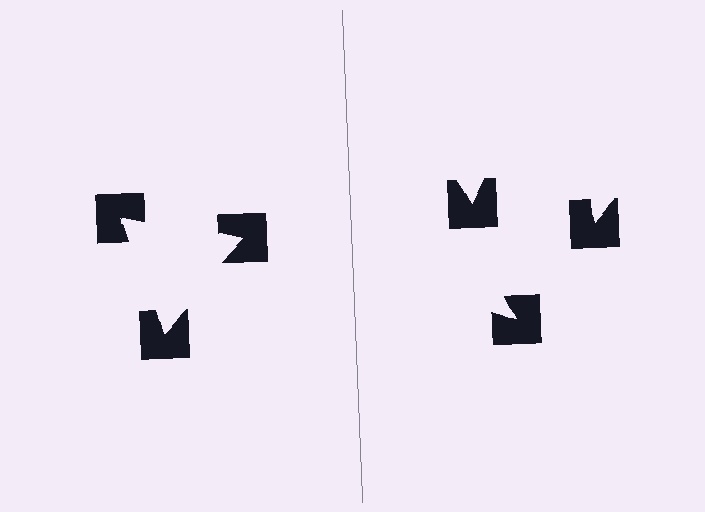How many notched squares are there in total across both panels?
6 — 3 on each side.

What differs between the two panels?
The notched squares are positioned identically on both sides; only the wedge orientations differ. On the left they align to a triangle; on the right they are misaligned.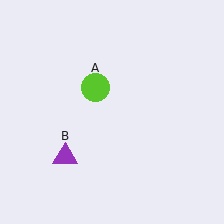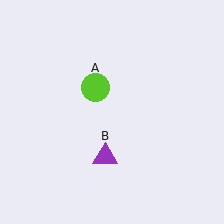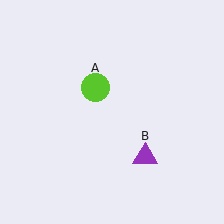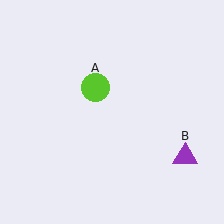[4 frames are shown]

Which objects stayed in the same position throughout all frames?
Lime circle (object A) remained stationary.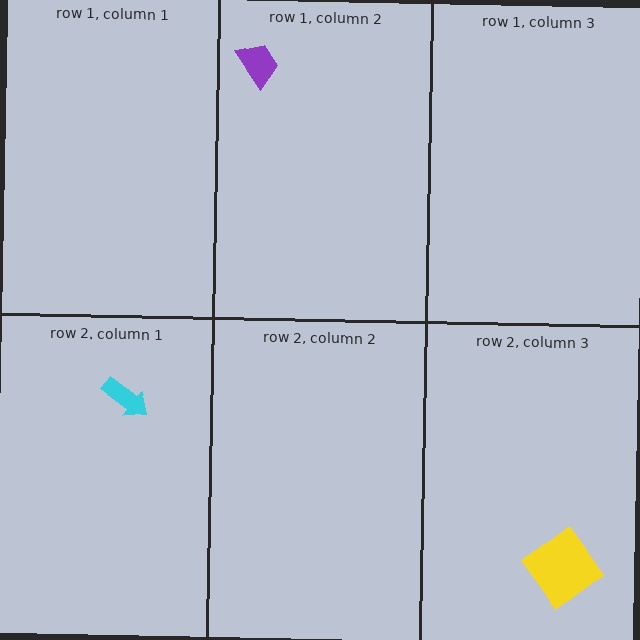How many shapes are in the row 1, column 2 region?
1.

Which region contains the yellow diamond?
The row 2, column 3 region.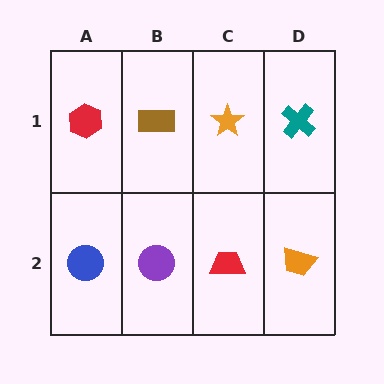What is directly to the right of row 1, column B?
An orange star.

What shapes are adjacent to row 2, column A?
A red hexagon (row 1, column A), a purple circle (row 2, column B).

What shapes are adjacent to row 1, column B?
A purple circle (row 2, column B), a red hexagon (row 1, column A), an orange star (row 1, column C).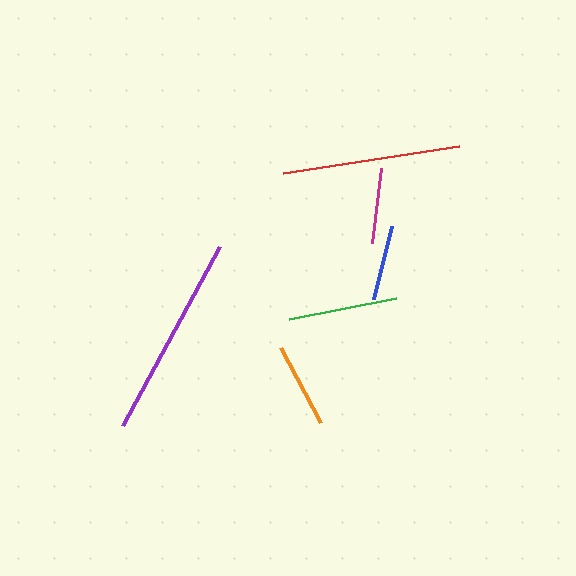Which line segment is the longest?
The purple line is the longest at approximately 202 pixels.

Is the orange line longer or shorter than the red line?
The red line is longer than the orange line.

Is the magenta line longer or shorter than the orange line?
The orange line is longer than the magenta line.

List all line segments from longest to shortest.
From longest to shortest: purple, red, green, orange, magenta, blue.